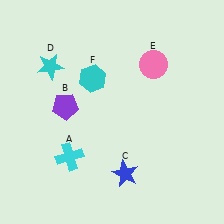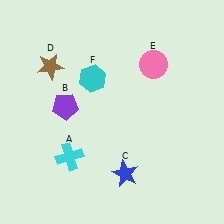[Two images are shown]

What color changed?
The star (D) changed from cyan in Image 1 to brown in Image 2.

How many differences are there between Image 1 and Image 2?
There is 1 difference between the two images.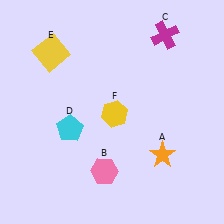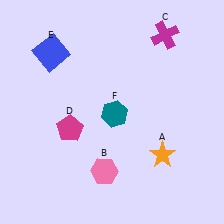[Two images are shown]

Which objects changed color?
D changed from cyan to magenta. E changed from yellow to blue. F changed from yellow to teal.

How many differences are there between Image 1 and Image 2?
There are 3 differences between the two images.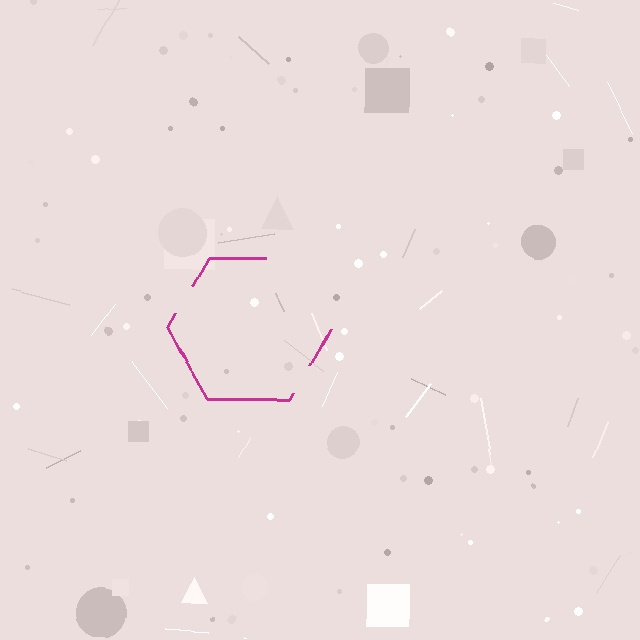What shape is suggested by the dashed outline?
The dashed outline suggests a hexagon.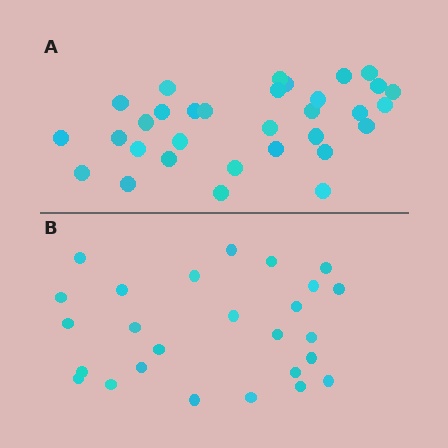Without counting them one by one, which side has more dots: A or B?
Region A (the top region) has more dots.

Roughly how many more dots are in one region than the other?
Region A has about 6 more dots than region B.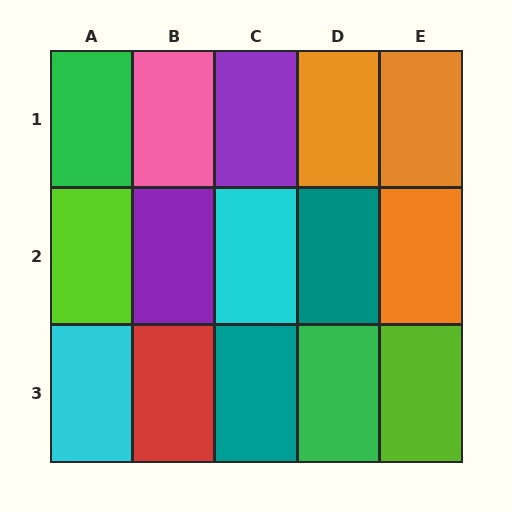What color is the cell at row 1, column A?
Green.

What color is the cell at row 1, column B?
Pink.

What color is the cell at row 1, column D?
Orange.